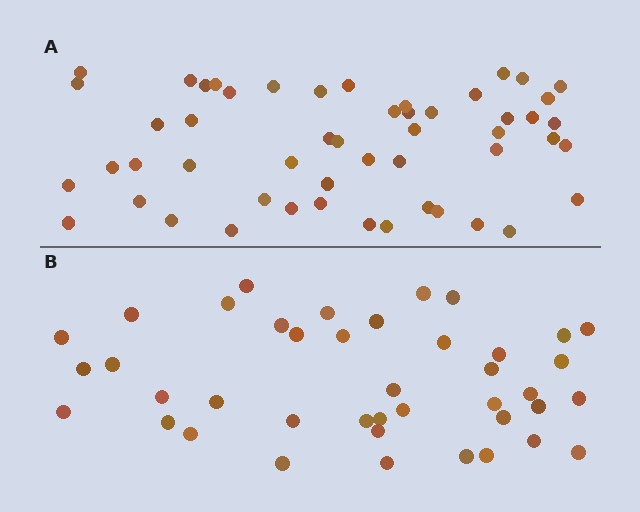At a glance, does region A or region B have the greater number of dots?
Region A (the top region) has more dots.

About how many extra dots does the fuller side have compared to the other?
Region A has roughly 12 or so more dots than region B.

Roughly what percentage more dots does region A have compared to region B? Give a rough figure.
About 25% more.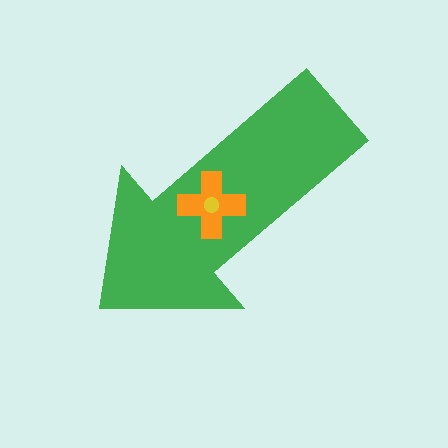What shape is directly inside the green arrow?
The orange cross.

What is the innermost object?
The yellow circle.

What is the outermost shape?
The green arrow.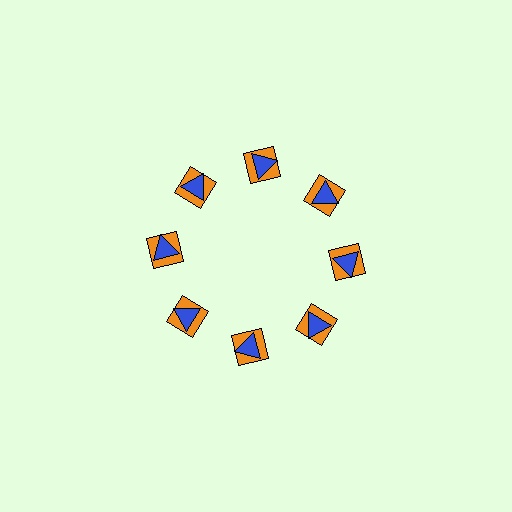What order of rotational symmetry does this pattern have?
This pattern has 8-fold rotational symmetry.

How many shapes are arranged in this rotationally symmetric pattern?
There are 16 shapes, arranged in 8 groups of 2.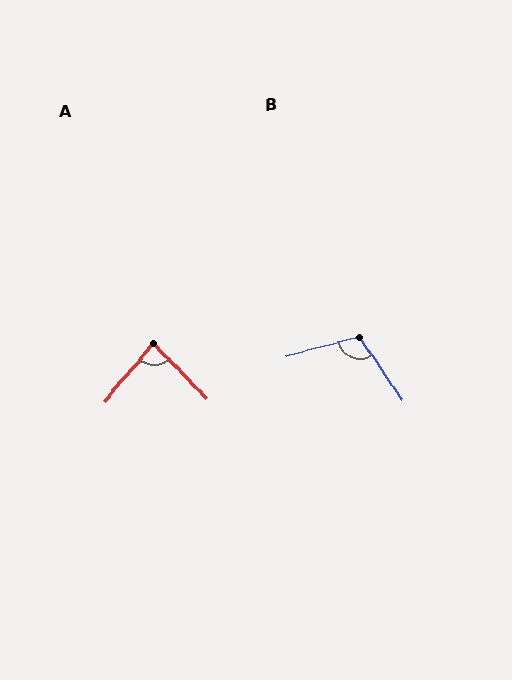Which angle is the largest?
B, at approximately 109 degrees.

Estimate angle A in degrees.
Approximately 84 degrees.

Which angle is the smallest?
A, at approximately 84 degrees.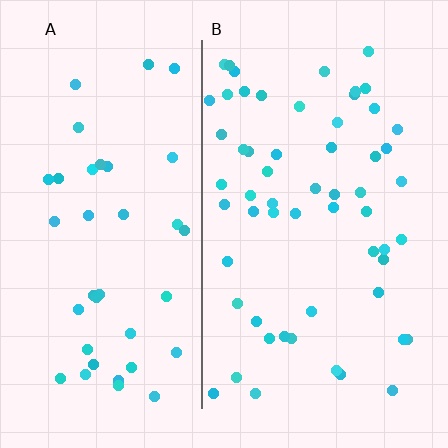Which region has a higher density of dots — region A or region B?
B (the right).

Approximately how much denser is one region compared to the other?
Approximately 1.5× — region B over region A.